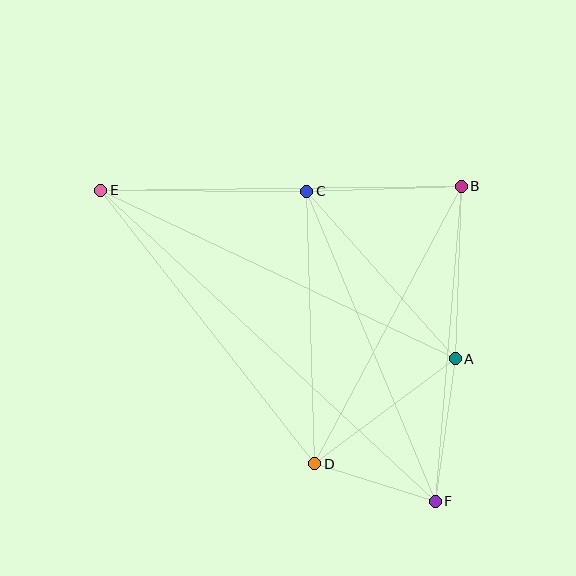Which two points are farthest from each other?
Points E and F are farthest from each other.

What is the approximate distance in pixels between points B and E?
The distance between B and E is approximately 360 pixels.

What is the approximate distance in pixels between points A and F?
The distance between A and F is approximately 144 pixels.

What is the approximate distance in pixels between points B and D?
The distance between B and D is approximately 314 pixels.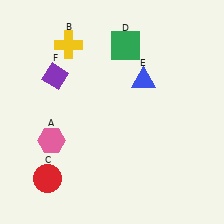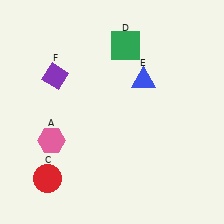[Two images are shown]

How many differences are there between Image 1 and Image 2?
There is 1 difference between the two images.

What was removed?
The yellow cross (B) was removed in Image 2.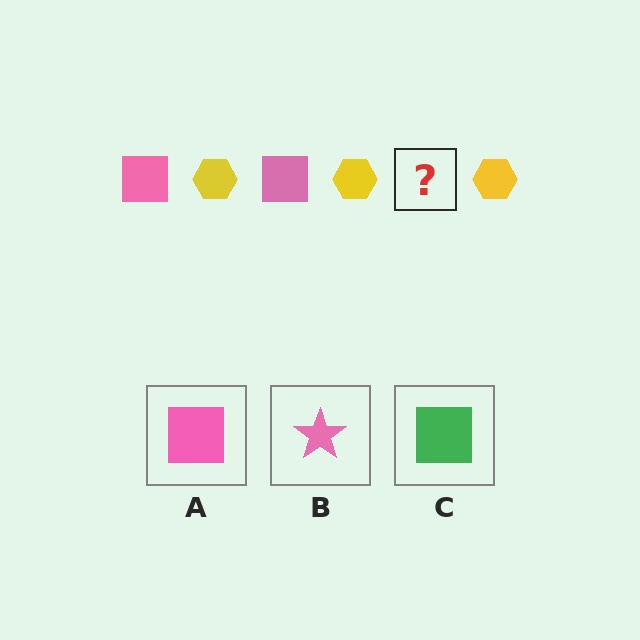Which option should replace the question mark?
Option A.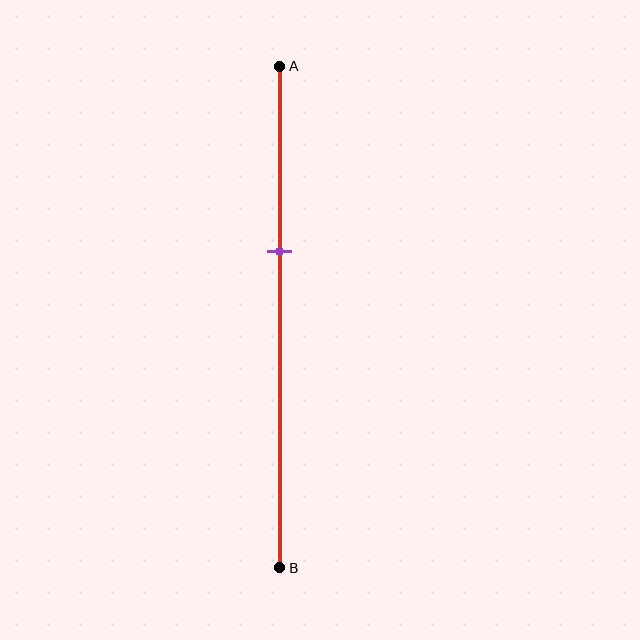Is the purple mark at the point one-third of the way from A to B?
No, the mark is at about 35% from A, not at the 33% one-third point.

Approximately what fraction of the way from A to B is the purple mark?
The purple mark is approximately 35% of the way from A to B.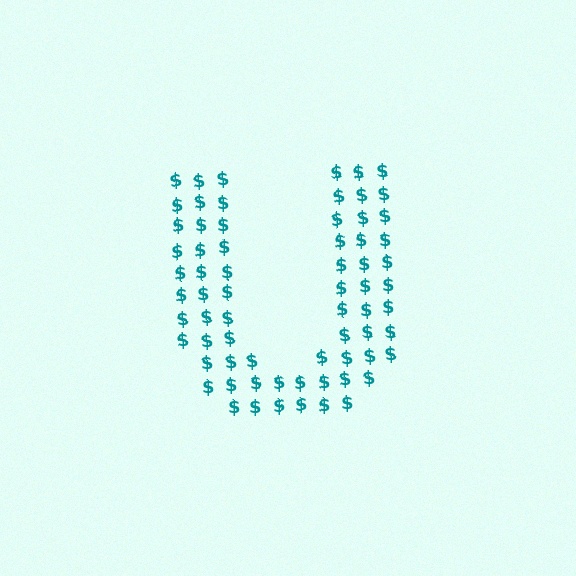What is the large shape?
The large shape is the letter U.